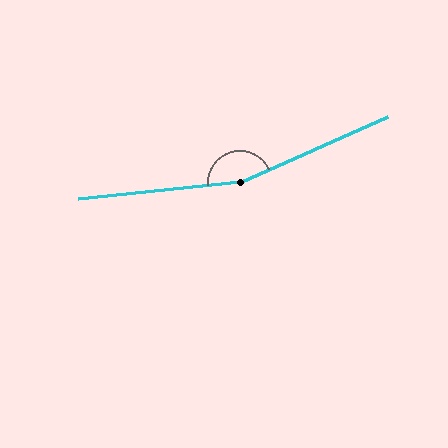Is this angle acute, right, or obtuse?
It is obtuse.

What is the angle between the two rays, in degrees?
Approximately 162 degrees.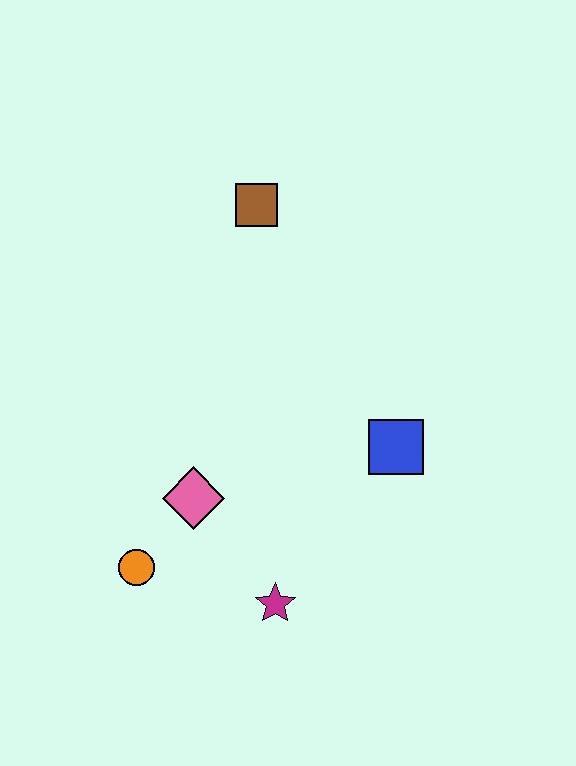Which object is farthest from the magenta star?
The brown square is farthest from the magenta star.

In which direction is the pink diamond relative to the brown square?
The pink diamond is below the brown square.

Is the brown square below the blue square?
No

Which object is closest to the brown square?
The blue square is closest to the brown square.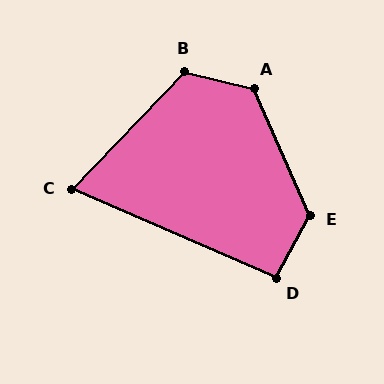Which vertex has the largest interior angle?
E, at approximately 128 degrees.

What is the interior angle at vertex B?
Approximately 120 degrees (obtuse).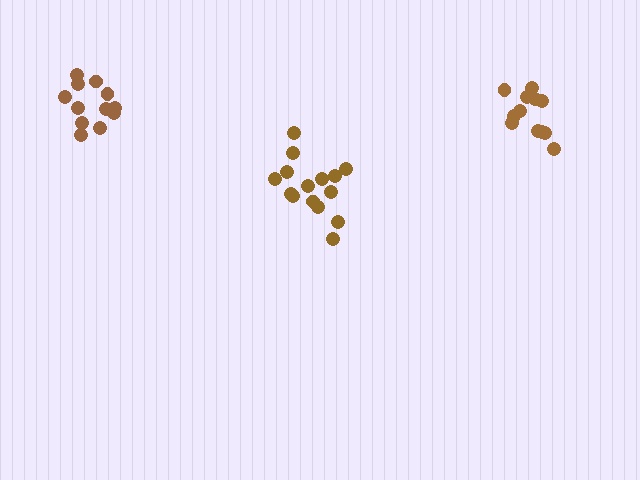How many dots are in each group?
Group 1: 15 dots, Group 2: 14 dots, Group 3: 12 dots (41 total).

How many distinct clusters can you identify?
There are 3 distinct clusters.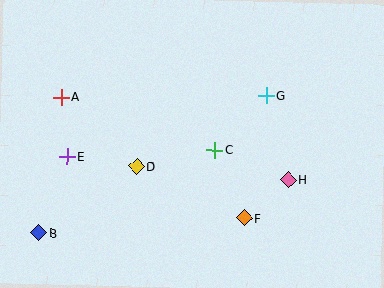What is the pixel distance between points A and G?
The distance between A and G is 205 pixels.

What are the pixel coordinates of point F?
Point F is at (245, 218).